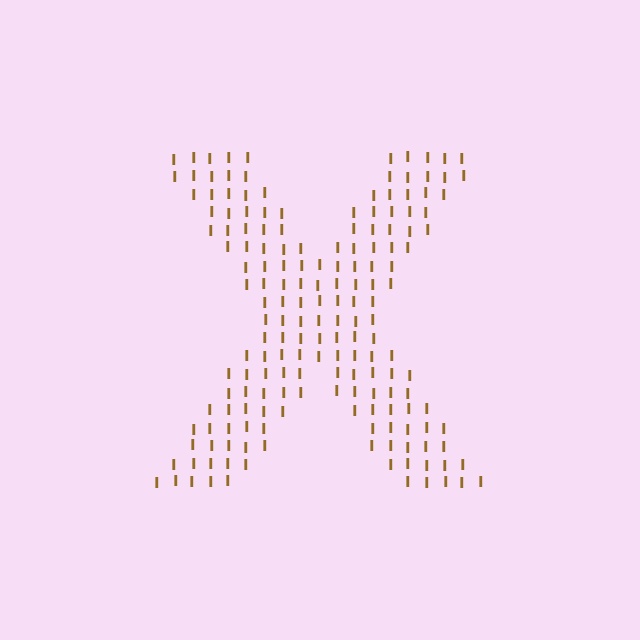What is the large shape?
The large shape is the letter X.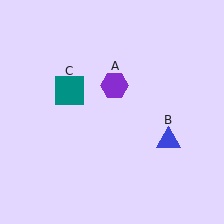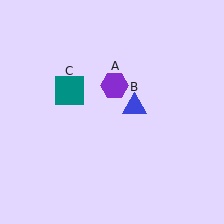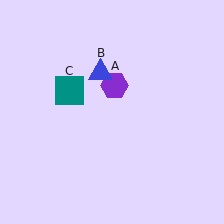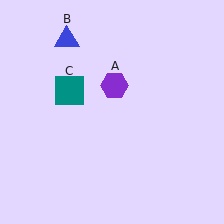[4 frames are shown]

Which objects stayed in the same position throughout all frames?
Purple hexagon (object A) and teal square (object C) remained stationary.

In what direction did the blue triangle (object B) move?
The blue triangle (object B) moved up and to the left.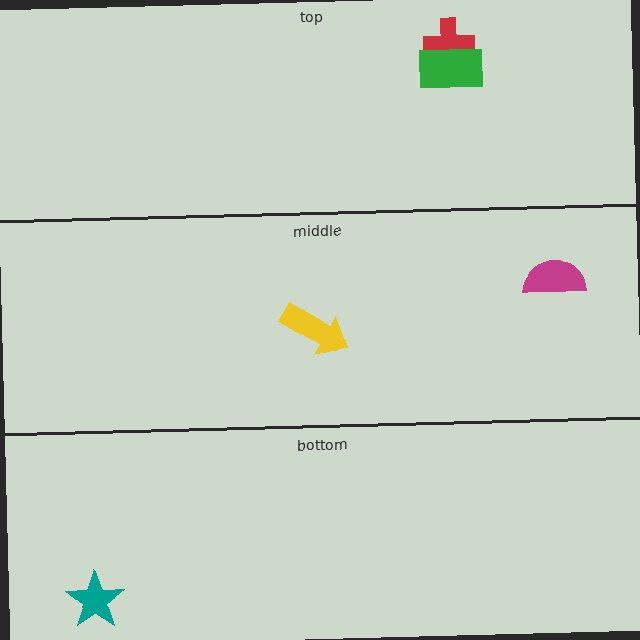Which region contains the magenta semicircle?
The middle region.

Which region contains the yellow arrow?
The middle region.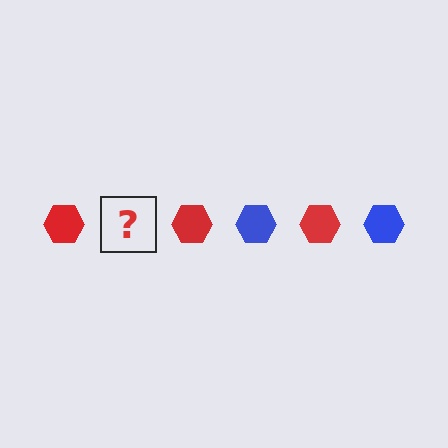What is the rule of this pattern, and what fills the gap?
The rule is that the pattern cycles through red, blue hexagons. The gap should be filled with a blue hexagon.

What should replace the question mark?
The question mark should be replaced with a blue hexagon.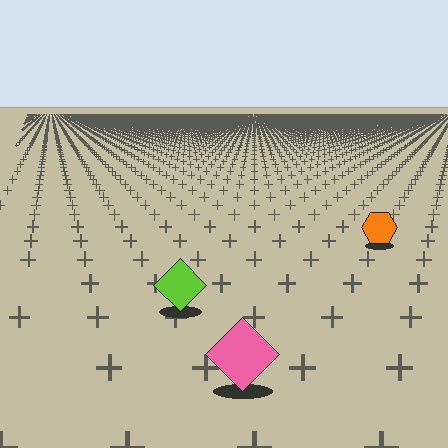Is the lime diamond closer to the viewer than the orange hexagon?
Yes. The lime diamond is closer — you can tell from the texture gradient: the ground texture is coarser near it.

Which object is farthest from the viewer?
The orange hexagon is farthest from the viewer. It appears smaller and the ground texture around it is denser.